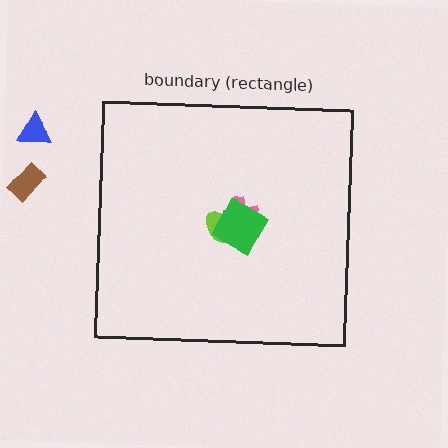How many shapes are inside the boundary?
3 inside, 2 outside.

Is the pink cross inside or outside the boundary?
Inside.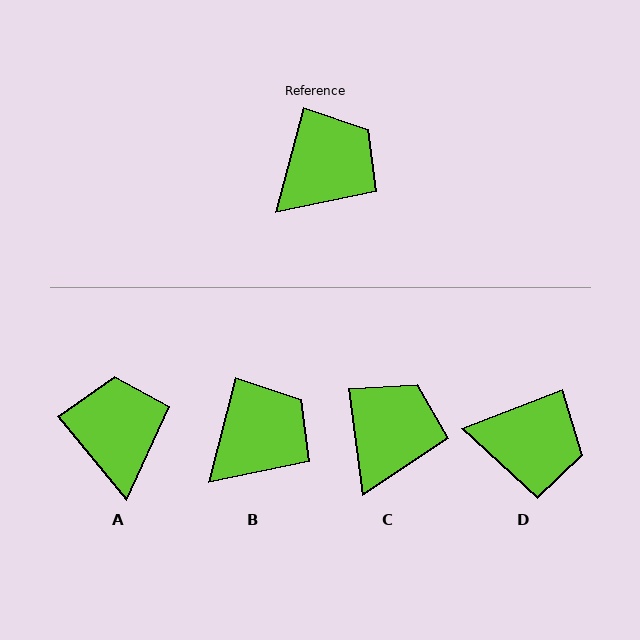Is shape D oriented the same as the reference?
No, it is off by about 54 degrees.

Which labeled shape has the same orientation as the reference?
B.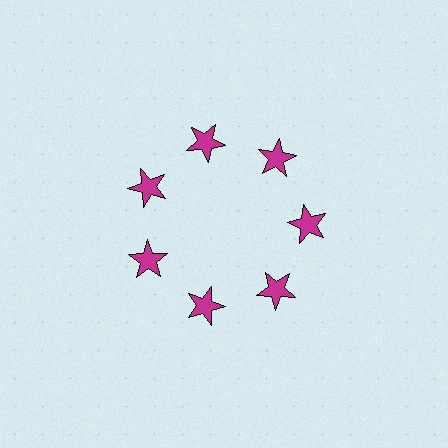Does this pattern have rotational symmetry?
Yes, this pattern has 7-fold rotational symmetry. It looks the same after rotating 51 degrees around the center.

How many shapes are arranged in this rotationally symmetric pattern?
There are 7 shapes, arranged in 7 groups of 1.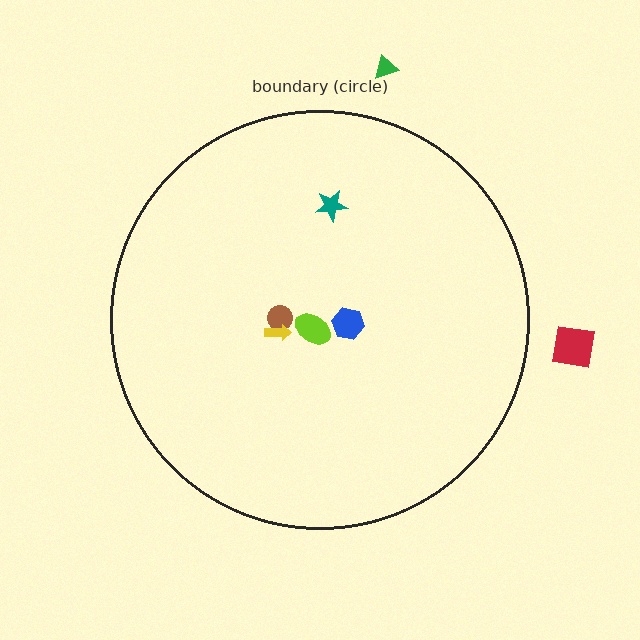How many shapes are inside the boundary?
5 inside, 2 outside.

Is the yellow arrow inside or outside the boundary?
Inside.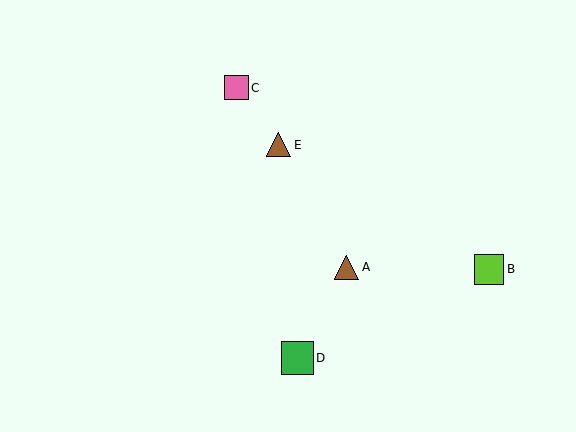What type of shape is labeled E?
Shape E is a brown triangle.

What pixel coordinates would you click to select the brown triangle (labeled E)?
Click at (279, 145) to select the brown triangle E.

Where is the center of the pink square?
The center of the pink square is at (237, 88).